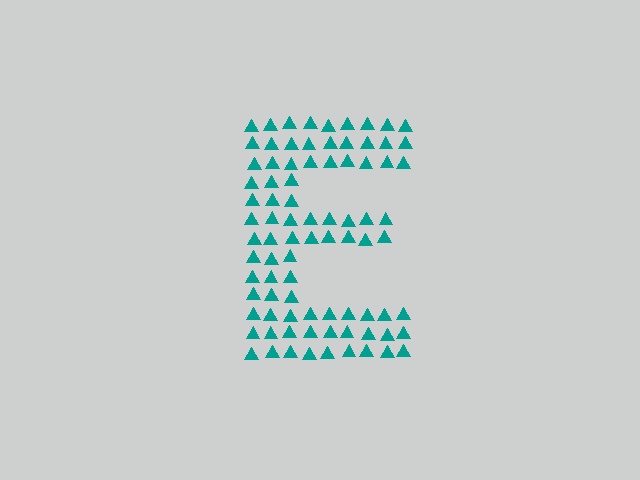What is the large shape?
The large shape is the letter E.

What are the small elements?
The small elements are triangles.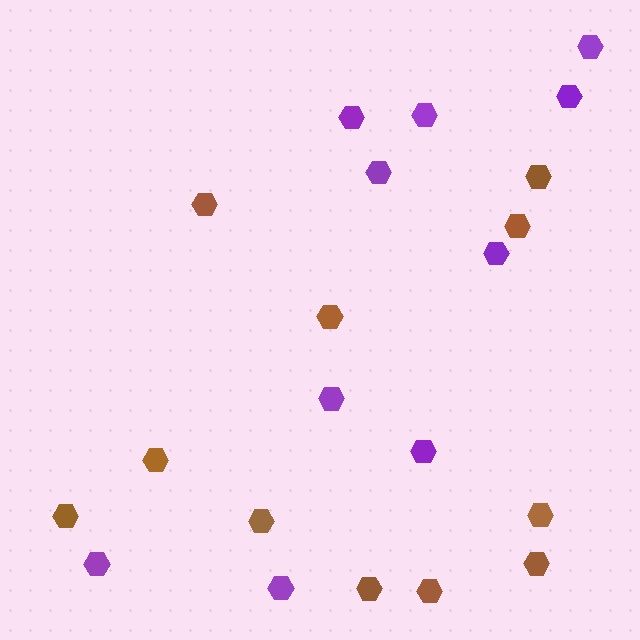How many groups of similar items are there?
There are 2 groups: one group of brown hexagons (11) and one group of purple hexagons (10).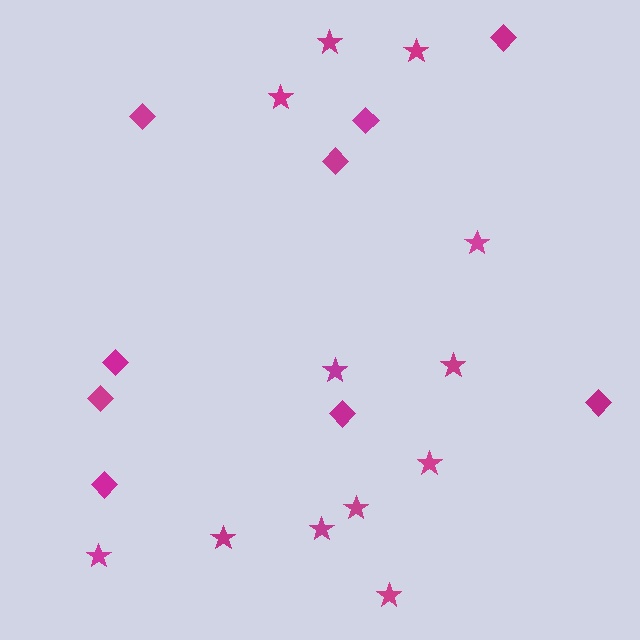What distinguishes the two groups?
There are 2 groups: one group of diamonds (9) and one group of stars (12).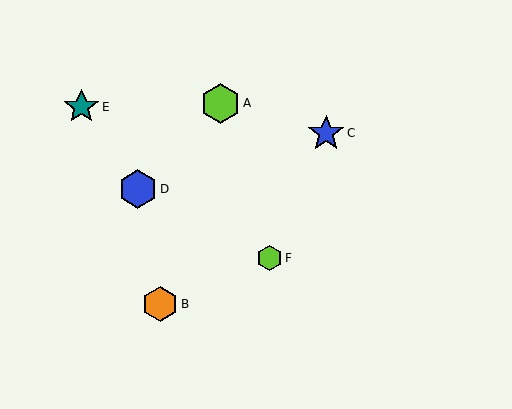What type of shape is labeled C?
Shape C is a blue star.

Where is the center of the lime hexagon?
The center of the lime hexagon is at (220, 103).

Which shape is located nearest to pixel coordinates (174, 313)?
The orange hexagon (labeled B) at (160, 304) is nearest to that location.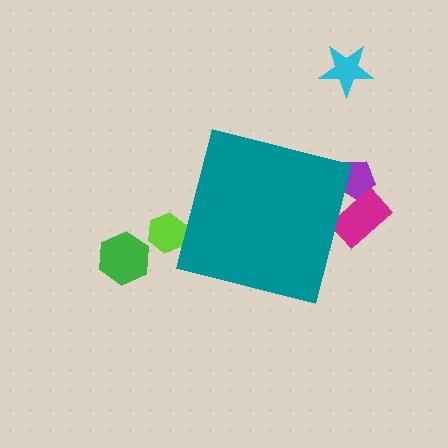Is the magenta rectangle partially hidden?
Yes, the magenta rectangle is partially hidden behind the teal square.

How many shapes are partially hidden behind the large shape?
3 shapes are partially hidden.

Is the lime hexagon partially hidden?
Yes, the lime hexagon is partially hidden behind the teal square.